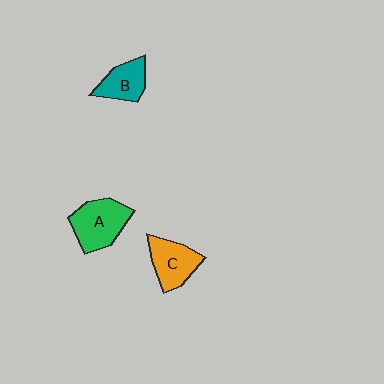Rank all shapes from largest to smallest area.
From largest to smallest: A (green), C (orange), B (teal).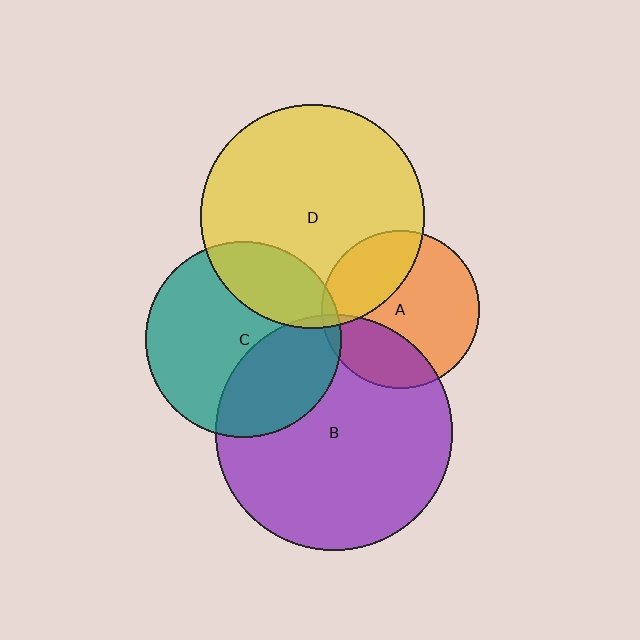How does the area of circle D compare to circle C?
Approximately 1.3 times.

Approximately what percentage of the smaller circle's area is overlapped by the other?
Approximately 35%.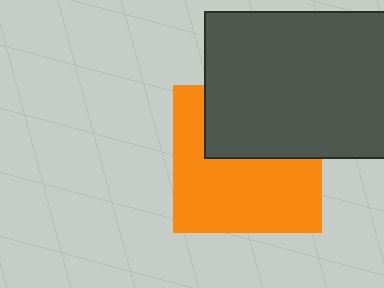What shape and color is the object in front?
The object in front is a dark gray rectangle.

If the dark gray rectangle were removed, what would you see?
You would see the complete orange square.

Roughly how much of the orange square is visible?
About half of it is visible (roughly 60%).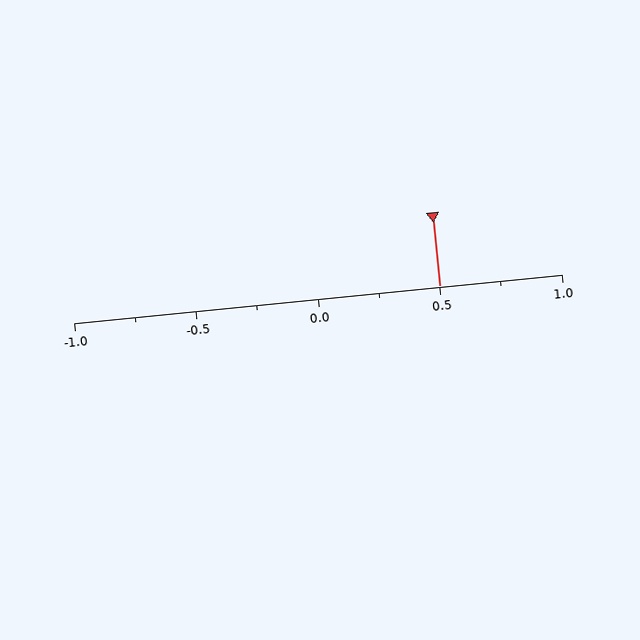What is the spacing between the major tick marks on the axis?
The major ticks are spaced 0.5 apart.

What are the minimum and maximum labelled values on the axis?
The axis runs from -1.0 to 1.0.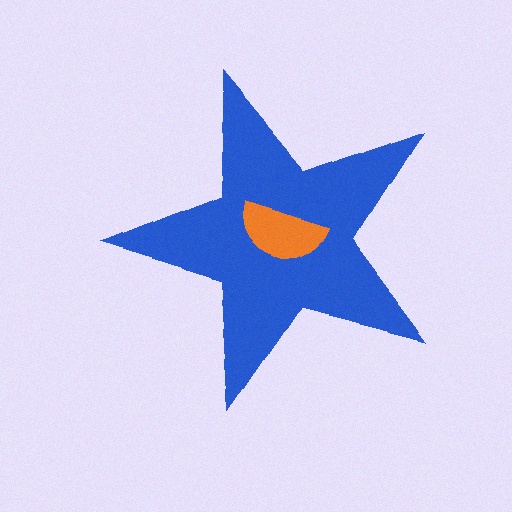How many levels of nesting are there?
2.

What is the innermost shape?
The orange semicircle.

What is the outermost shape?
The blue star.